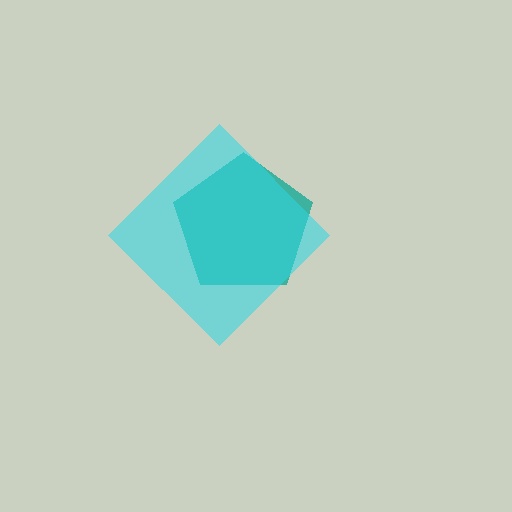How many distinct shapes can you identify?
There are 2 distinct shapes: a teal pentagon, a cyan diamond.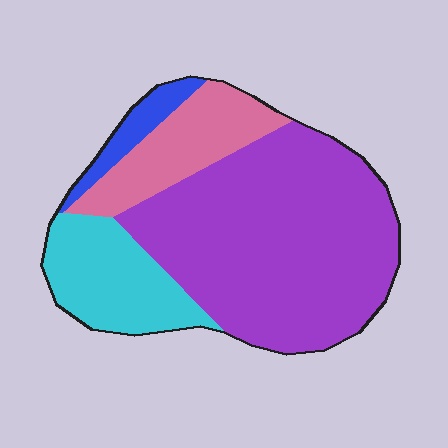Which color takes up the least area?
Blue, at roughly 5%.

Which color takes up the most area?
Purple, at roughly 60%.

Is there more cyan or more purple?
Purple.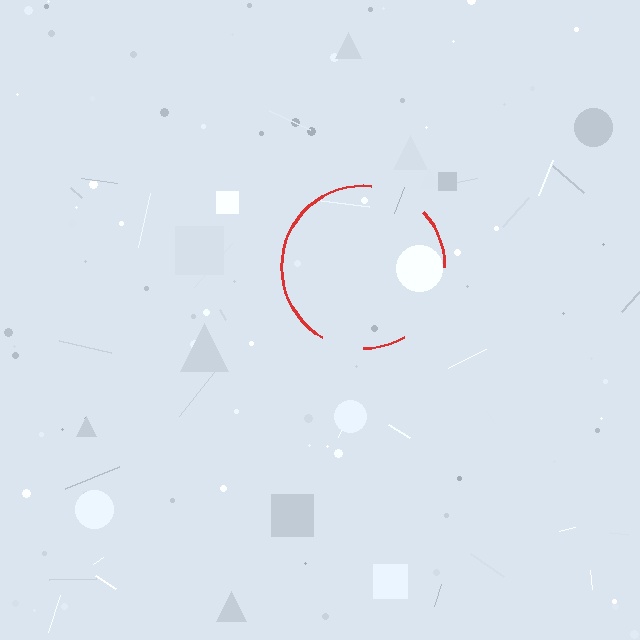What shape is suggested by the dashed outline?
The dashed outline suggests a circle.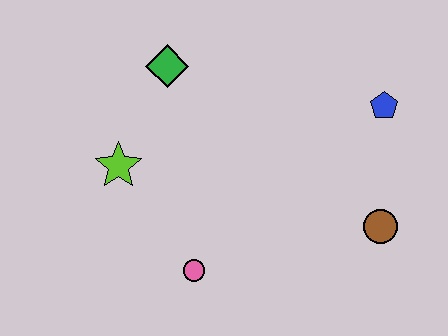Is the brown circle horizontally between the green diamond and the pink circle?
No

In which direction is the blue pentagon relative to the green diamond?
The blue pentagon is to the right of the green diamond.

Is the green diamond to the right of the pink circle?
No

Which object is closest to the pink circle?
The lime star is closest to the pink circle.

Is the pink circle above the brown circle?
No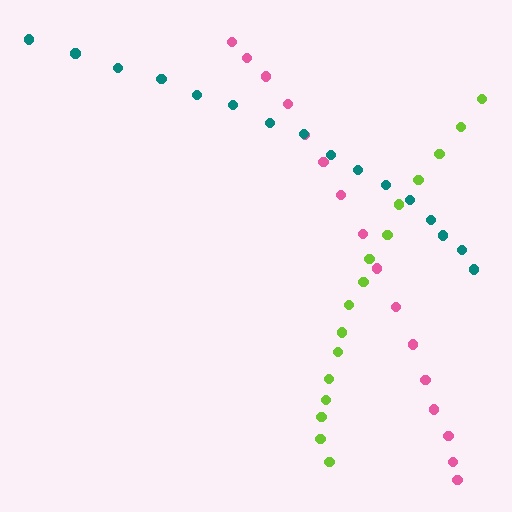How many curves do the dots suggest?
There are 3 distinct paths.